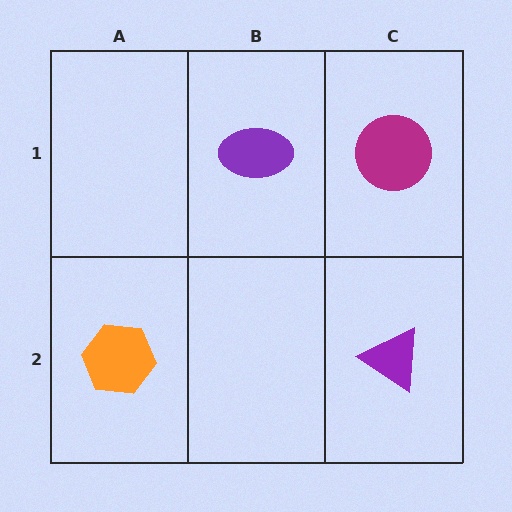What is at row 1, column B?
A purple ellipse.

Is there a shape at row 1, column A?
No, that cell is empty.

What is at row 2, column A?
An orange hexagon.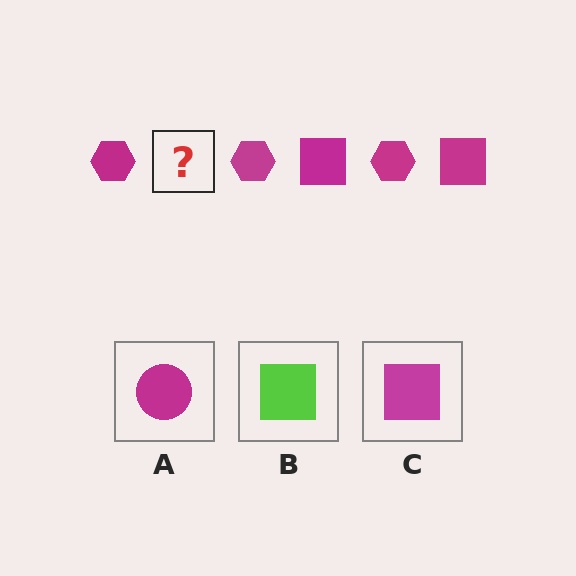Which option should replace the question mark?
Option C.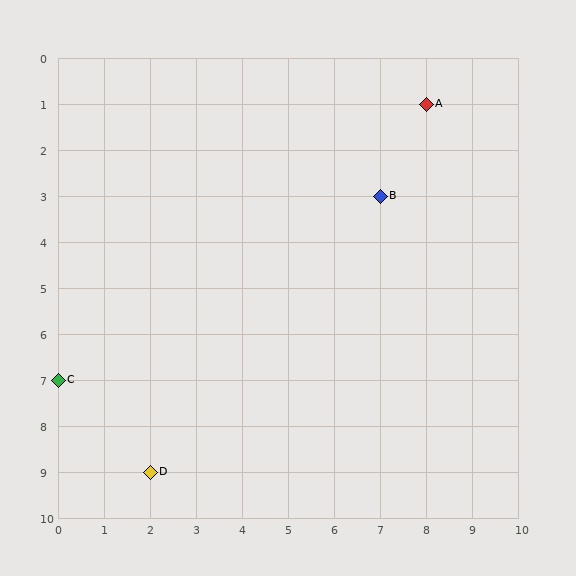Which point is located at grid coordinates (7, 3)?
Point B is at (7, 3).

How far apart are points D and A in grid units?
Points D and A are 6 columns and 8 rows apart (about 10.0 grid units diagonally).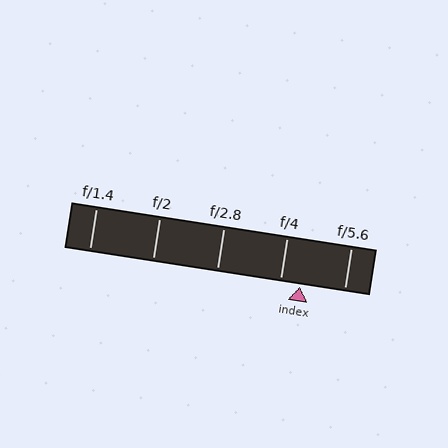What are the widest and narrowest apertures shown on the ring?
The widest aperture shown is f/1.4 and the narrowest is f/5.6.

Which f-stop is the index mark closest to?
The index mark is closest to f/4.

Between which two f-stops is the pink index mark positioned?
The index mark is between f/4 and f/5.6.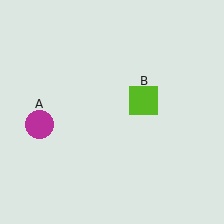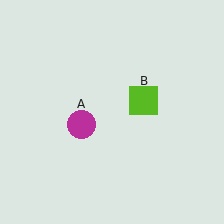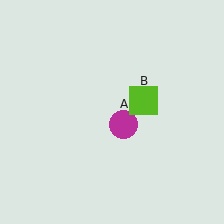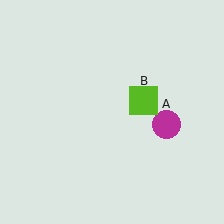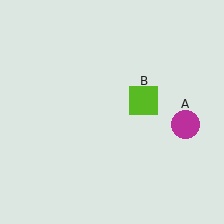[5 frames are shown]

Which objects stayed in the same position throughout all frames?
Lime square (object B) remained stationary.